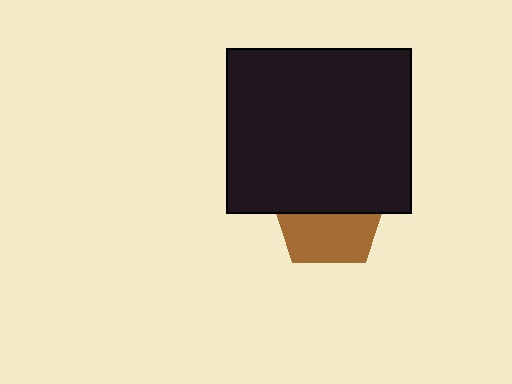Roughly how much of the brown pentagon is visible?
About half of it is visible (roughly 47%).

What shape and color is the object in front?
The object in front is a black rectangle.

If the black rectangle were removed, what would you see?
You would see the complete brown pentagon.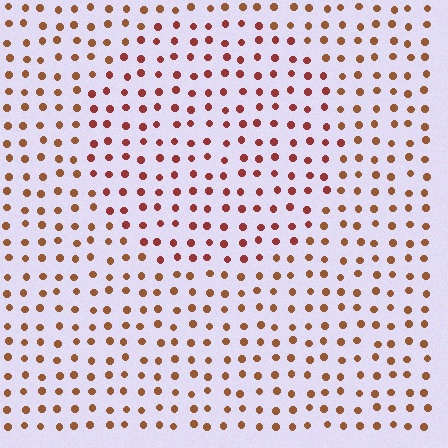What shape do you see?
I see a circle.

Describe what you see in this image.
The image is filled with small brown elements in a uniform arrangement. A circle-shaped region is visible where the elements are tinted to a slightly different hue, forming a subtle color boundary.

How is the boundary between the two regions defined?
The boundary is defined purely by a slight shift in hue (about 24 degrees). Spacing, size, and orientation are identical on both sides.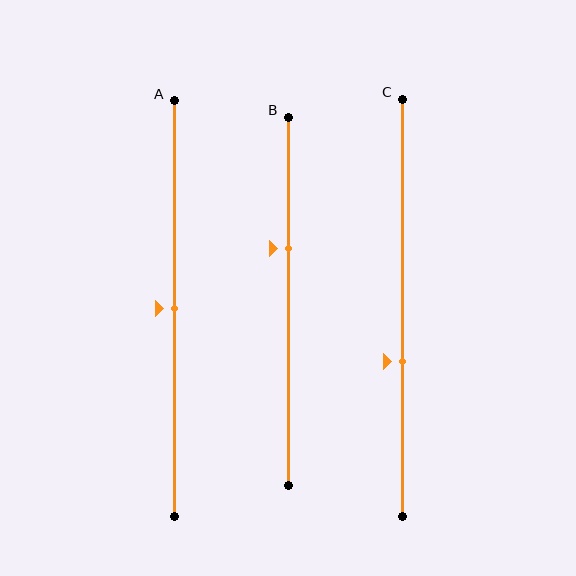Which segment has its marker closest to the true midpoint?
Segment A has its marker closest to the true midpoint.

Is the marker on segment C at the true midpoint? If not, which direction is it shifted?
No, the marker on segment C is shifted downward by about 13% of the segment length.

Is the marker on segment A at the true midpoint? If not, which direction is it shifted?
Yes, the marker on segment A is at the true midpoint.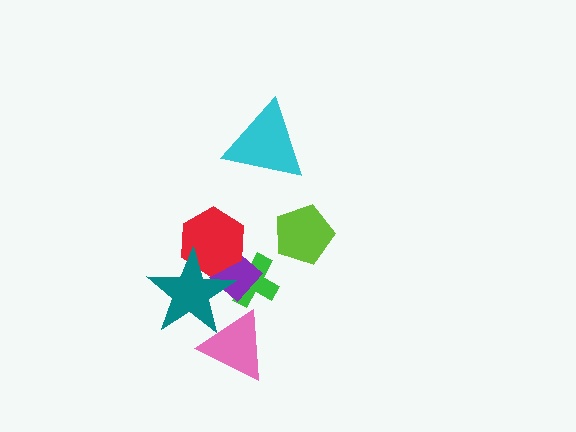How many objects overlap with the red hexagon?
3 objects overlap with the red hexagon.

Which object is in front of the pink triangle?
The teal star is in front of the pink triangle.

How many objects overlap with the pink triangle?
1 object overlaps with the pink triangle.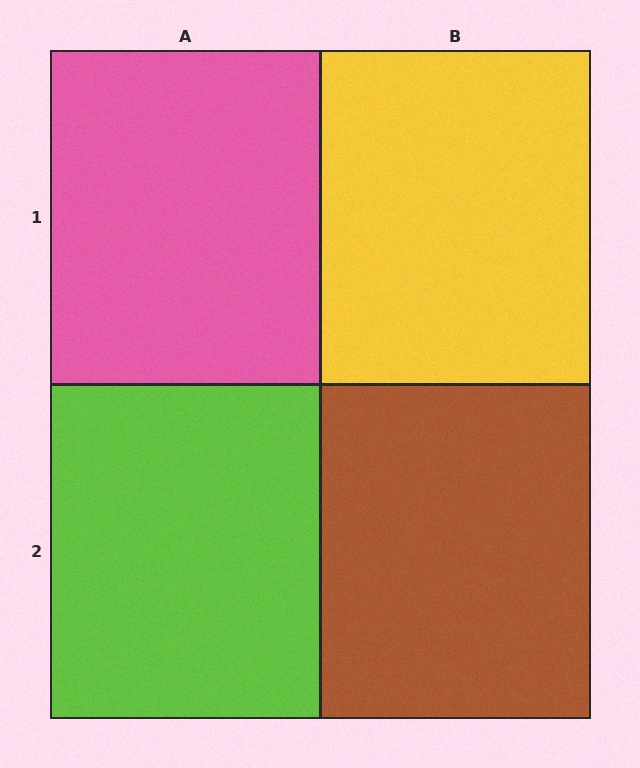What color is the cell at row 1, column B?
Yellow.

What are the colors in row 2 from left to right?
Lime, brown.